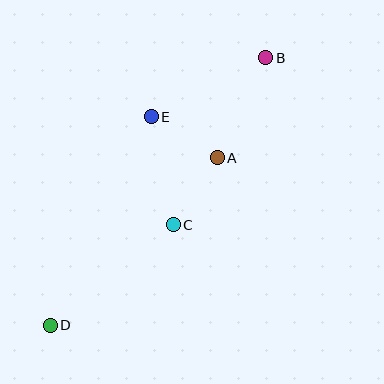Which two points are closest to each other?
Points A and E are closest to each other.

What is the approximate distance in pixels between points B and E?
The distance between B and E is approximately 129 pixels.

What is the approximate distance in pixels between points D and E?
The distance between D and E is approximately 232 pixels.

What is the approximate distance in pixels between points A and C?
The distance between A and C is approximately 80 pixels.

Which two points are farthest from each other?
Points B and D are farthest from each other.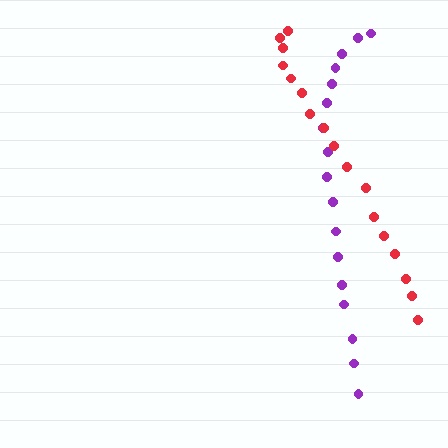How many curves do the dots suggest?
There are 2 distinct paths.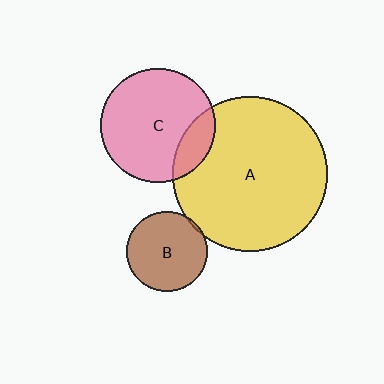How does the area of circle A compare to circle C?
Approximately 1.8 times.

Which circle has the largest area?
Circle A (yellow).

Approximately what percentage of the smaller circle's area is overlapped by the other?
Approximately 5%.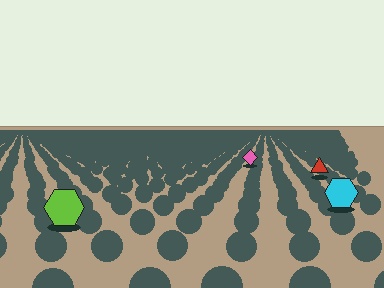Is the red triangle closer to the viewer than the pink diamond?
Yes. The red triangle is closer — you can tell from the texture gradient: the ground texture is coarser near it.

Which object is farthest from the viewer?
The pink diamond is farthest from the viewer. It appears smaller and the ground texture around it is denser.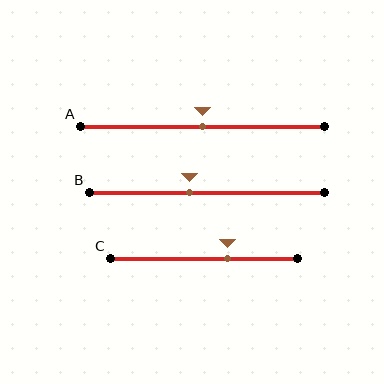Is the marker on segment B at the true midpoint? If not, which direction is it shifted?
No, the marker on segment B is shifted to the left by about 7% of the segment length.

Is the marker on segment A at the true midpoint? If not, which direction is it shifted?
Yes, the marker on segment A is at the true midpoint.